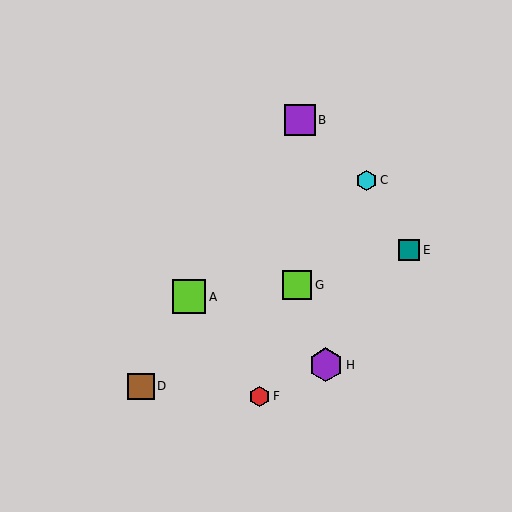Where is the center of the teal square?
The center of the teal square is at (409, 250).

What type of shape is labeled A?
Shape A is a lime square.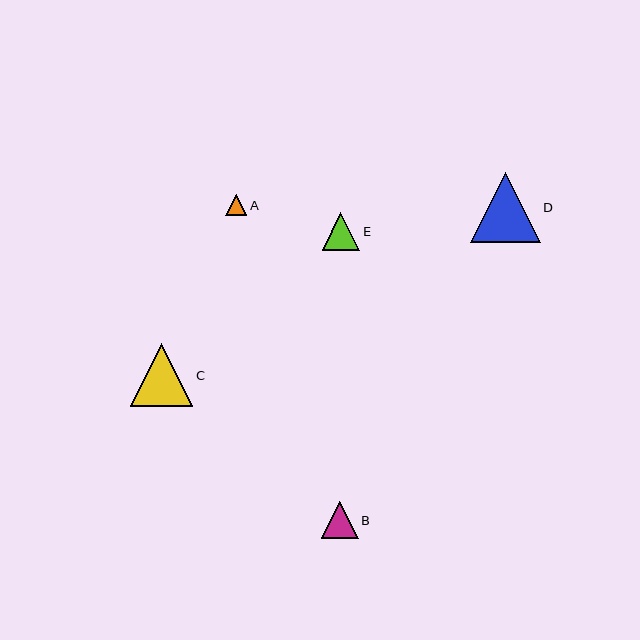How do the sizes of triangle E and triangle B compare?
Triangle E and triangle B are approximately the same size.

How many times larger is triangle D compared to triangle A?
Triangle D is approximately 3.3 times the size of triangle A.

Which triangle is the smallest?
Triangle A is the smallest with a size of approximately 21 pixels.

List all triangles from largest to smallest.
From largest to smallest: D, C, E, B, A.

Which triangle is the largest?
Triangle D is the largest with a size of approximately 70 pixels.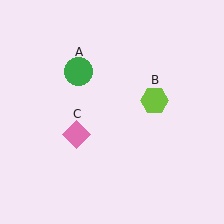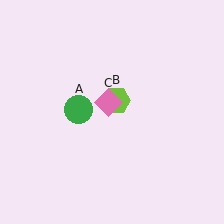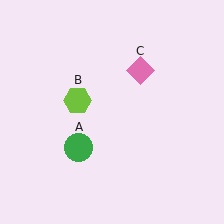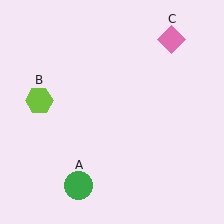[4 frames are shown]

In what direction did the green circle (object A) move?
The green circle (object A) moved down.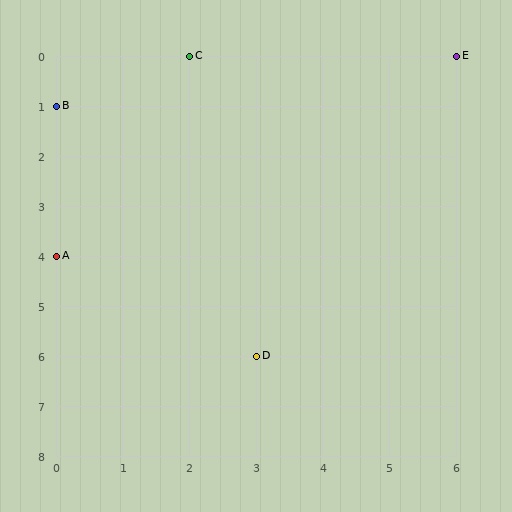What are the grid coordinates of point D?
Point D is at grid coordinates (3, 6).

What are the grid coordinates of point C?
Point C is at grid coordinates (2, 0).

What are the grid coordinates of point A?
Point A is at grid coordinates (0, 4).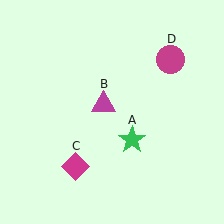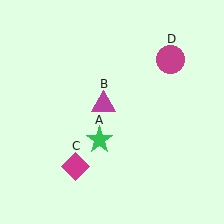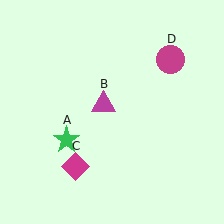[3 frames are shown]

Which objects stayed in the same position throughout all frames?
Magenta triangle (object B) and magenta diamond (object C) and magenta circle (object D) remained stationary.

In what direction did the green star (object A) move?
The green star (object A) moved left.